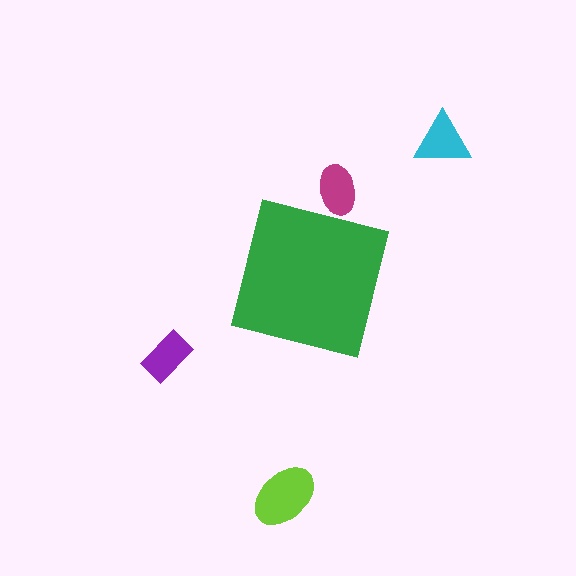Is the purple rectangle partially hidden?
No, the purple rectangle is fully visible.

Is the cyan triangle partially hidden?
No, the cyan triangle is fully visible.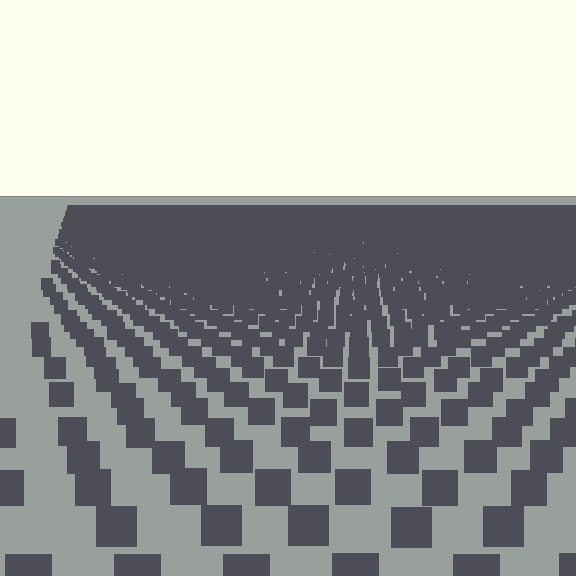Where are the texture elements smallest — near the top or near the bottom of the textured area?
Near the top.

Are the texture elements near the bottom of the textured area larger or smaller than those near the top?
Larger. Near the bottom, elements are closer to the viewer and appear at a bigger on-screen size.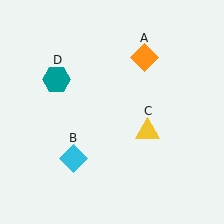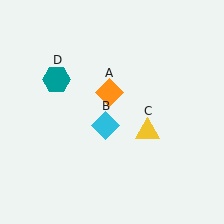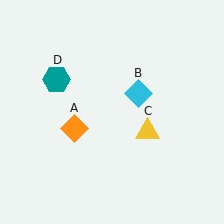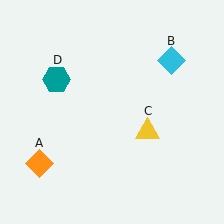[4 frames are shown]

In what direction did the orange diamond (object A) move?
The orange diamond (object A) moved down and to the left.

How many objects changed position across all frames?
2 objects changed position: orange diamond (object A), cyan diamond (object B).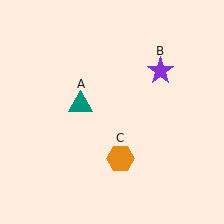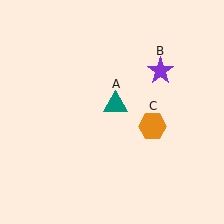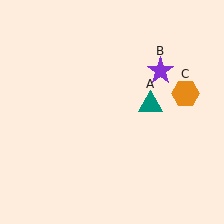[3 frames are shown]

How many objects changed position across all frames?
2 objects changed position: teal triangle (object A), orange hexagon (object C).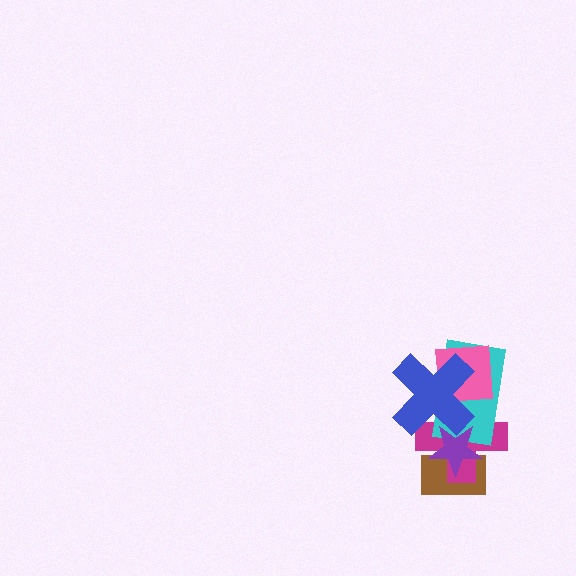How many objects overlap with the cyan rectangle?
4 objects overlap with the cyan rectangle.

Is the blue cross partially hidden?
No, no other shape covers it.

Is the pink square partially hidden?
Yes, it is partially covered by another shape.